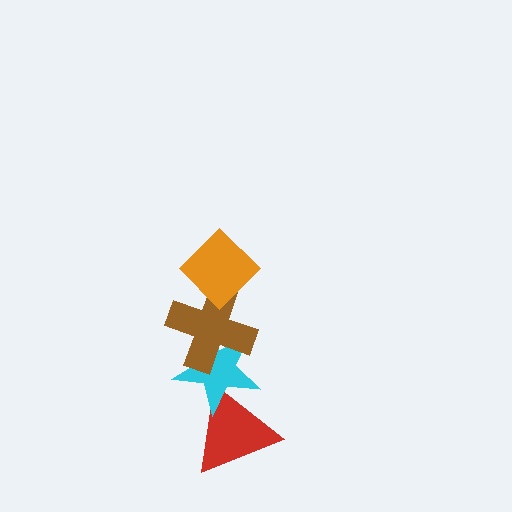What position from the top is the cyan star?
The cyan star is 3rd from the top.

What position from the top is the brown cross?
The brown cross is 2nd from the top.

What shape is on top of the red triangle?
The cyan star is on top of the red triangle.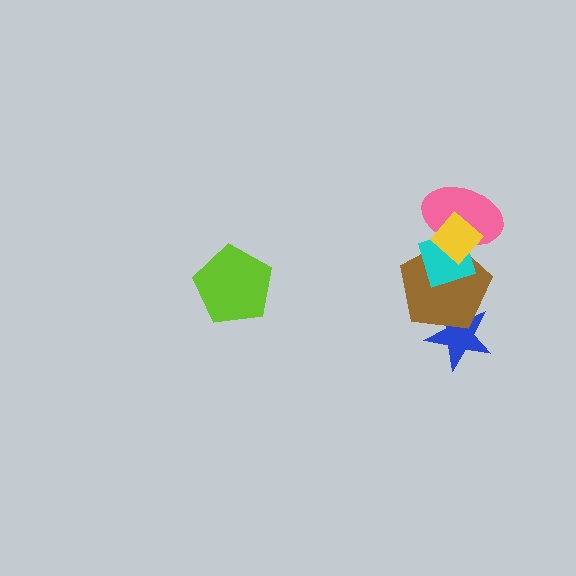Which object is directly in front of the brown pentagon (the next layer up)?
The cyan diamond is directly in front of the brown pentagon.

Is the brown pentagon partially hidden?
Yes, it is partially covered by another shape.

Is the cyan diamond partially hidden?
Yes, it is partially covered by another shape.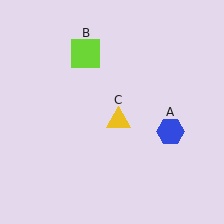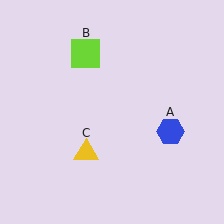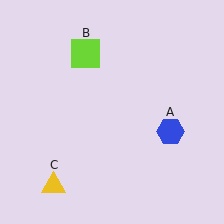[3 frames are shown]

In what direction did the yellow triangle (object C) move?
The yellow triangle (object C) moved down and to the left.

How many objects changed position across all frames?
1 object changed position: yellow triangle (object C).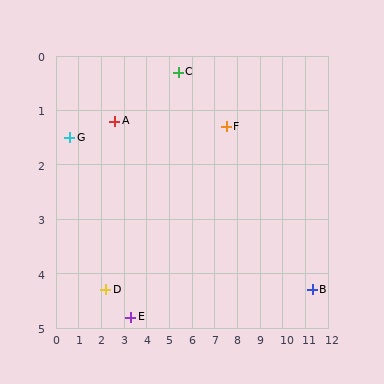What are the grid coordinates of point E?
Point E is at approximately (3.3, 4.8).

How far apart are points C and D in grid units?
Points C and D are about 5.1 grid units apart.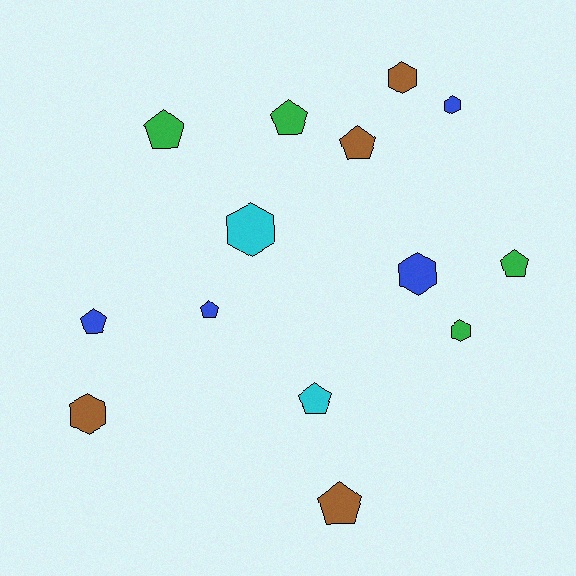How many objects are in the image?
There are 14 objects.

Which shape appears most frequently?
Pentagon, with 8 objects.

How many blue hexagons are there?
There are 2 blue hexagons.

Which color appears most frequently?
Blue, with 4 objects.